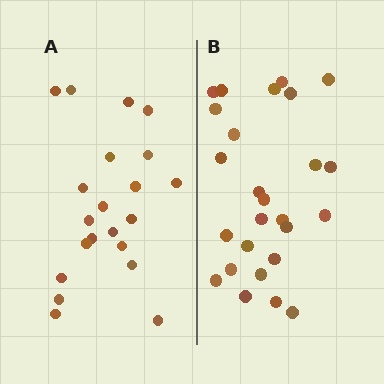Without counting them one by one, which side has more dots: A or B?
Region B (the right region) has more dots.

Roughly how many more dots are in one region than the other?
Region B has about 5 more dots than region A.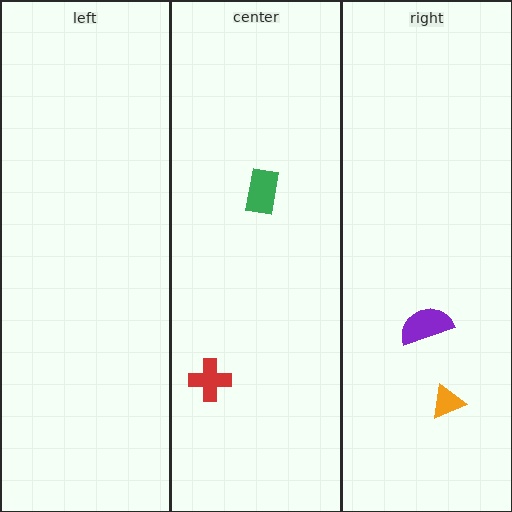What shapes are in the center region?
The red cross, the green rectangle.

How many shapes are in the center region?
2.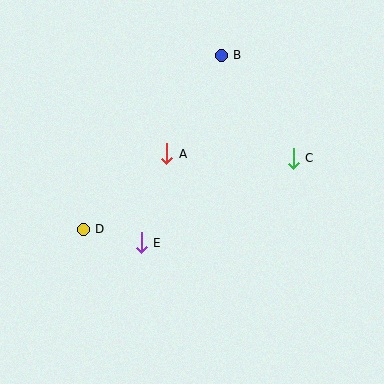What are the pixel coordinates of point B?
Point B is at (221, 55).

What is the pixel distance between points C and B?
The distance between C and B is 126 pixels.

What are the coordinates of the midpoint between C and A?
The midpoint between C and A is at (230, 156).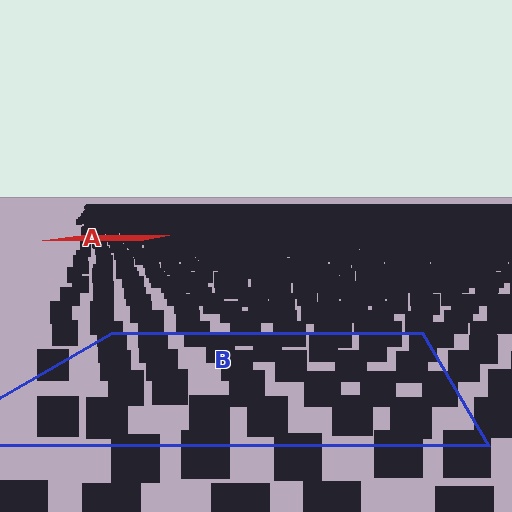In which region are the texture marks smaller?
The texture marks are smaller in region A, because it is farther away.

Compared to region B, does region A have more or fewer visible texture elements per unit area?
Region A has more texture elements per unit area — they are packed more densely because it is farther away.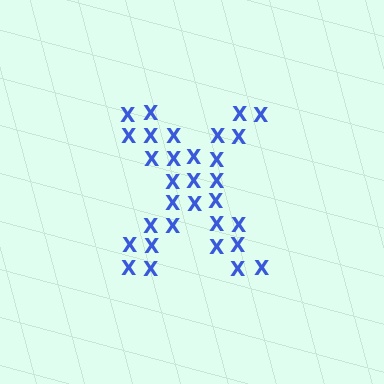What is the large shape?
The large shape is the letter X.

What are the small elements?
The small elements are letter X's.